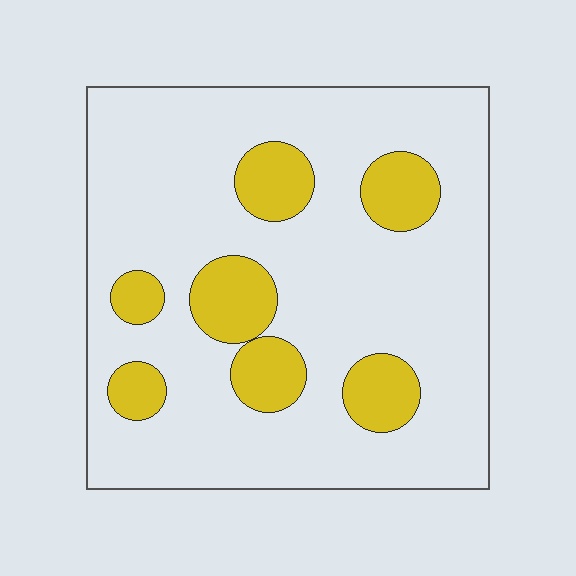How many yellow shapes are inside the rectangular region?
7.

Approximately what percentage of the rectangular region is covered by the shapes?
Approximately 20%.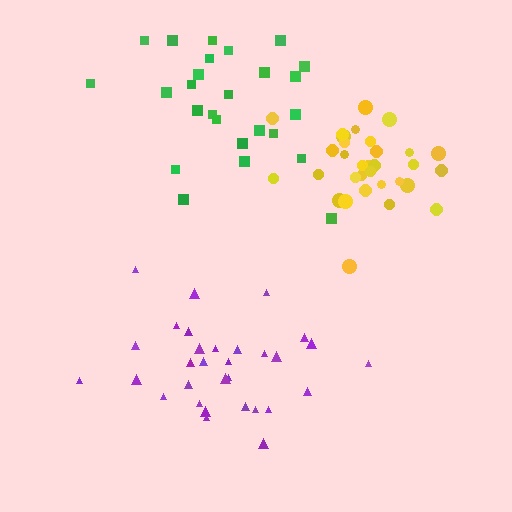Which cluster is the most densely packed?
Yellow.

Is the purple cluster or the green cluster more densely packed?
Purple.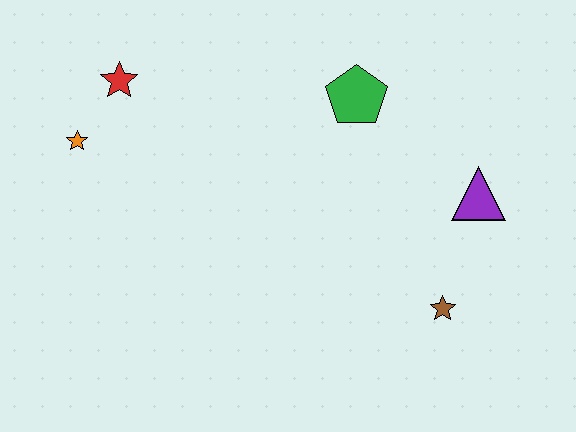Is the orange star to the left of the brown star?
Yes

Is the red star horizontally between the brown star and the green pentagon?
No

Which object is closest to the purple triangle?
The brown star is closest to the purple triangle.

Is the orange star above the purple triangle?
Yes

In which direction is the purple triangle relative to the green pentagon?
The purple triangle is to the right of the green pentagon.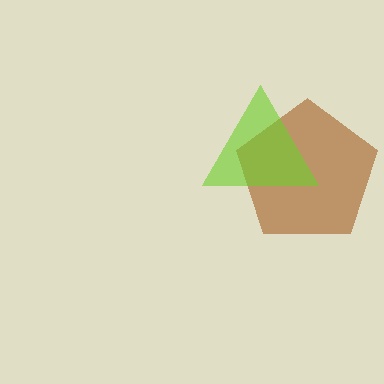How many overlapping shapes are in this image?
There are 2 overlapping shapes in the image.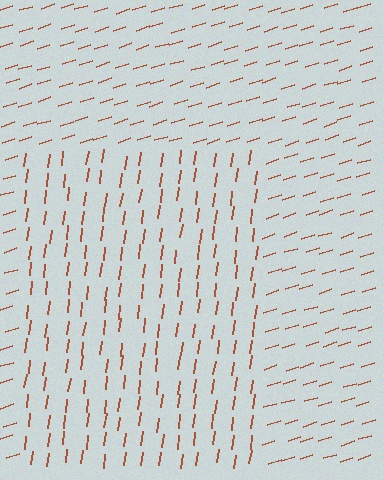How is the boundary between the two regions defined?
The boundary is defined purely by a change in line orientation (approximately 65 degrees difference). All lines are the same color and thickness.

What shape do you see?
I see a rectangle.